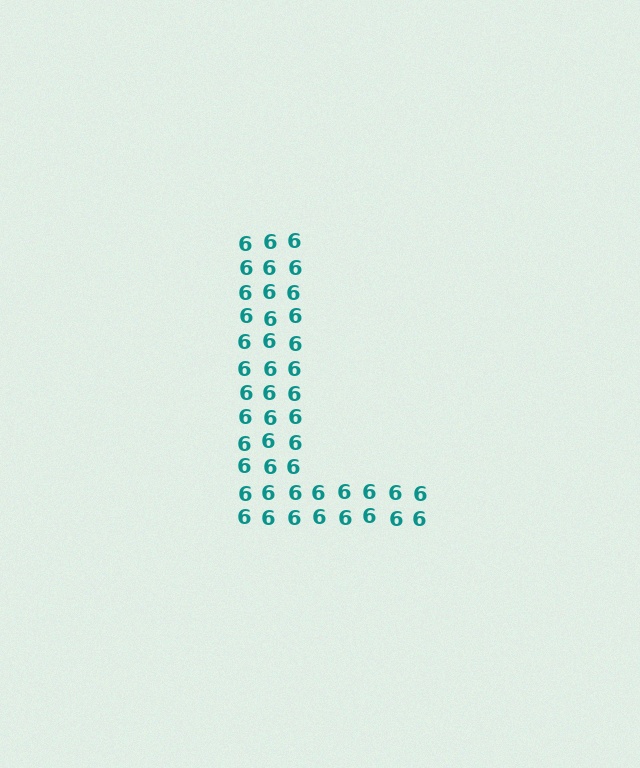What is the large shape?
The large shape is the letter L.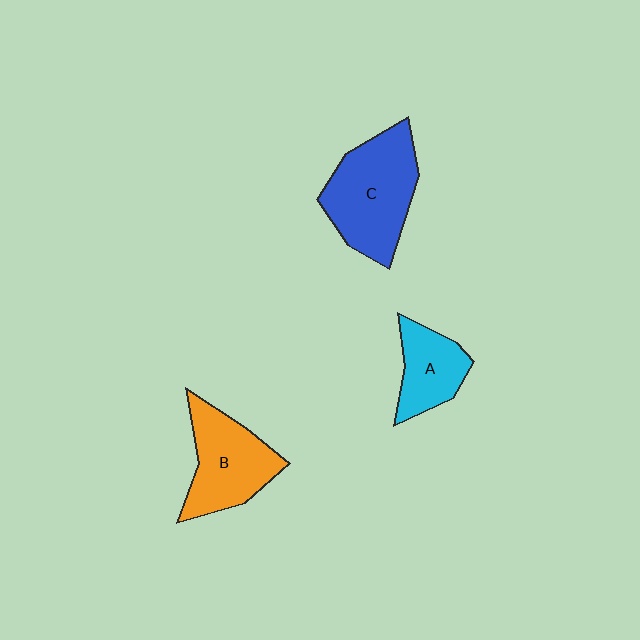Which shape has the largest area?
Shape C (blue).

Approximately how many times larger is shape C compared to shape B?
Approximately 1.2 times.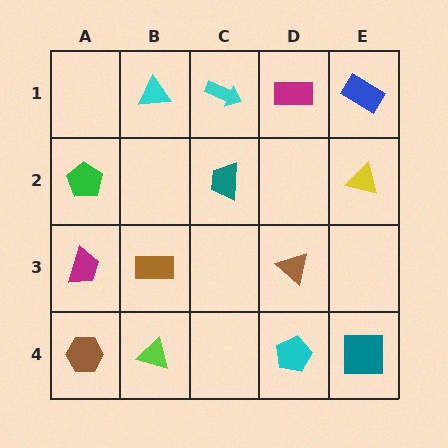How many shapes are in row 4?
4 shapes.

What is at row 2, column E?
A yellow triangle.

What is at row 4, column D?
A cyan pentagon.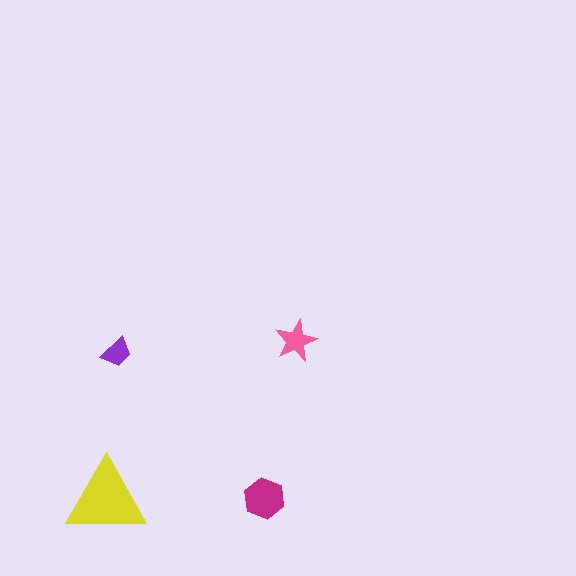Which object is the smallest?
The purple trapezoid.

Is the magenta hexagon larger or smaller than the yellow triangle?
Smaller.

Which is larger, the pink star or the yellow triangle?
The yellow triangle.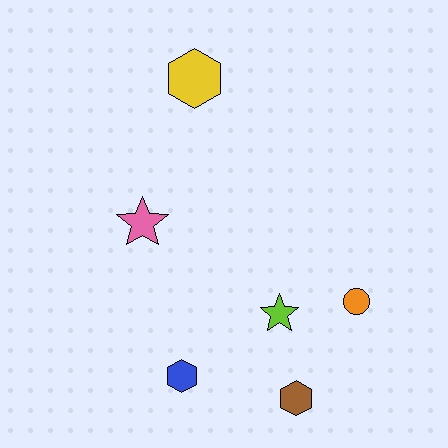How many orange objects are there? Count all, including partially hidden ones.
There is 1 orange object.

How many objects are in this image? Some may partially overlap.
There are 6 objects.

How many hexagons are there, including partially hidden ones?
There are 3 hexagons.